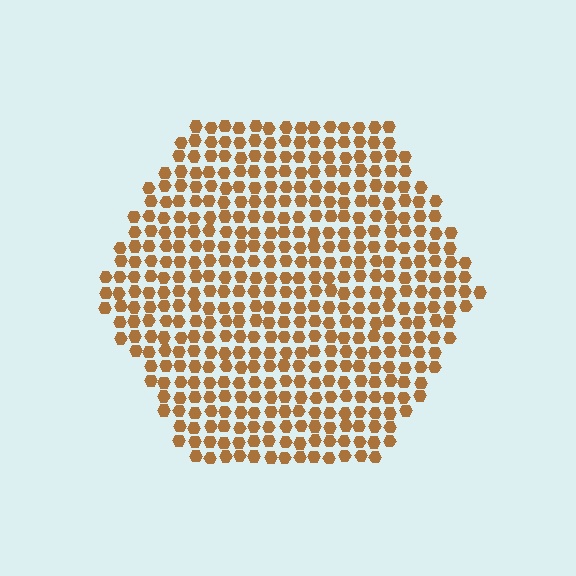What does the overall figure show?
The overall figure shows a hexagon.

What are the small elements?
The small elements are hexagons.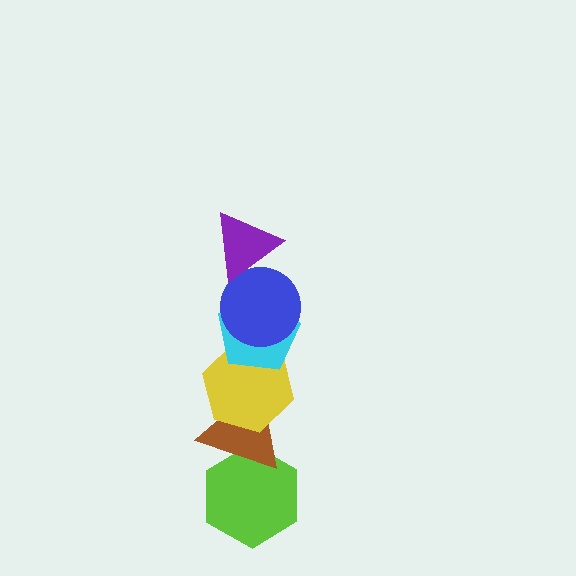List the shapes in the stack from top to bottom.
From top to bottom: the purple triangle, the blue circle, the cyan pentagon, the yellow hexagon, the brown triangle, the lime hexagon.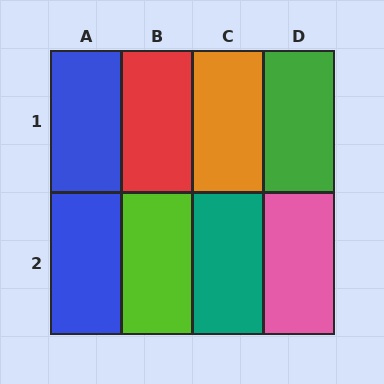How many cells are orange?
1 cell is orange.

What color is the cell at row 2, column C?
Teal.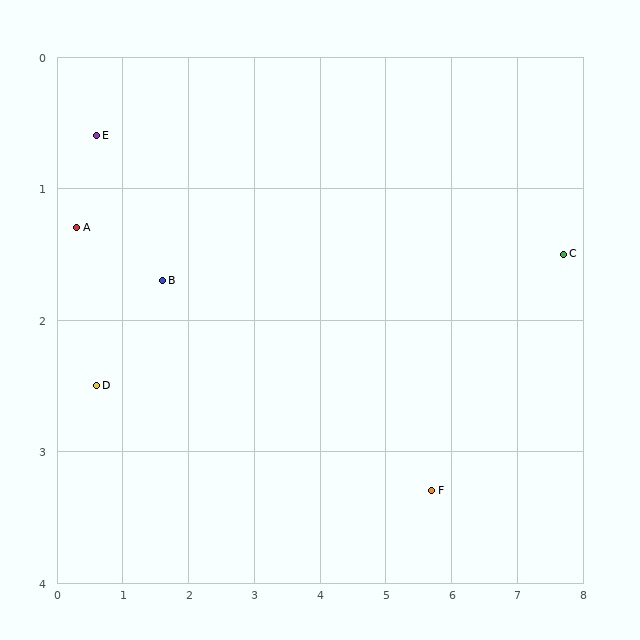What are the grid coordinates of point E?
Point E is at approximately (0.6, 0.6).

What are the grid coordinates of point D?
Point D is at approximately (0.6, 2.5).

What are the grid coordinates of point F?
Point F is at approximately (5.7, 3.3).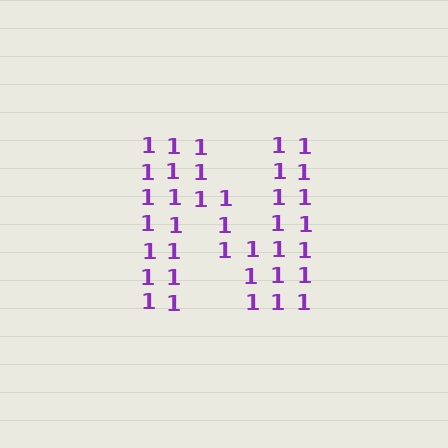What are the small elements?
The small elements are digit 1's.